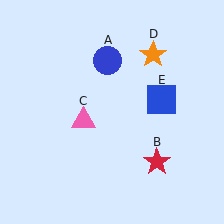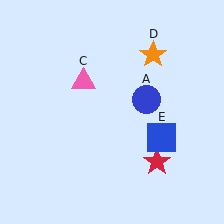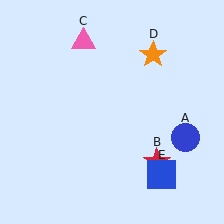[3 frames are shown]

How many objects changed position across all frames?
3 objects changed position: blue circle (object A), pink triangle (object C), blue square (object E).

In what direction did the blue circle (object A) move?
The blue circle (object A) moved down and to the right.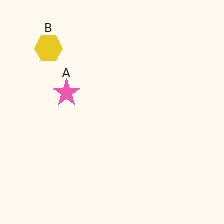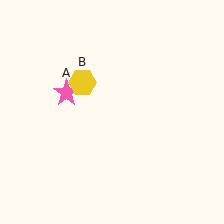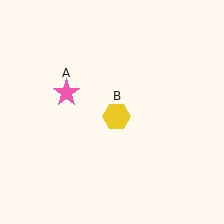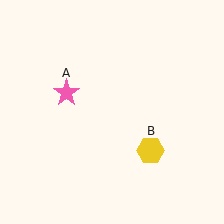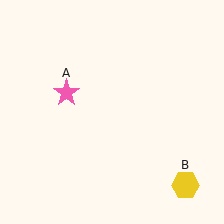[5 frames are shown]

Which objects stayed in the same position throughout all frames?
Pink star (object A) remained stationary.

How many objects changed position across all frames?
1 object changed position: yellow hexagon (object B).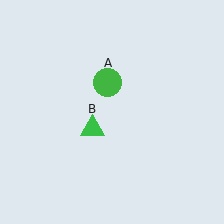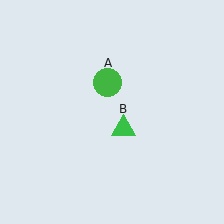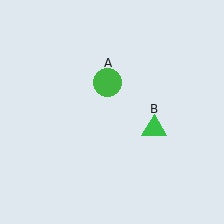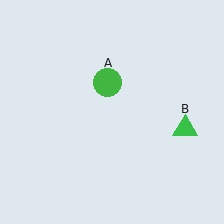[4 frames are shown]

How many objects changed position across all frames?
1 object changed position: green triangle (object B).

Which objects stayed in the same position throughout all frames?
Green circle (object A) remained stationary.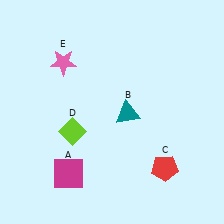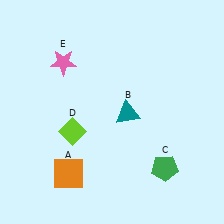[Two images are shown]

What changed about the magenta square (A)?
In Image 1, A is magenta. In Image 2, it changed to orange.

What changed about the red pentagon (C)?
In Image 1, C is red. In Image 2, it changed to green.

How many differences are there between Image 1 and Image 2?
There are 2 differences between the two images.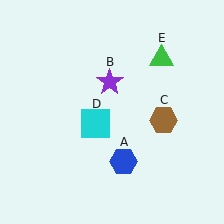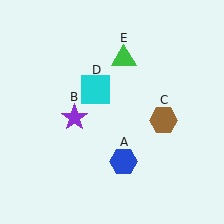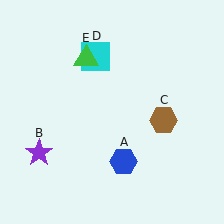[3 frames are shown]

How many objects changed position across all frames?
3 objects changed position: purple star (object B), cyan square (object D), green triangle (object E).